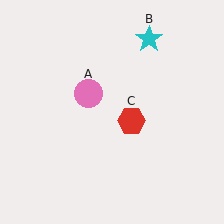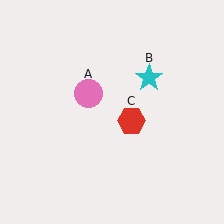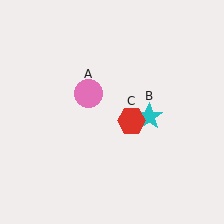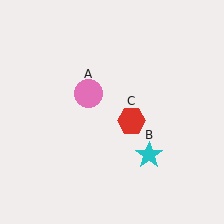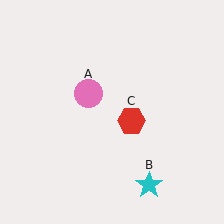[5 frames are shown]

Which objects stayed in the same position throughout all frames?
Pink circle (object A) and red hexagon (object C) remained stationary.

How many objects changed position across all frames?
1 object changed position: cyan star (object B).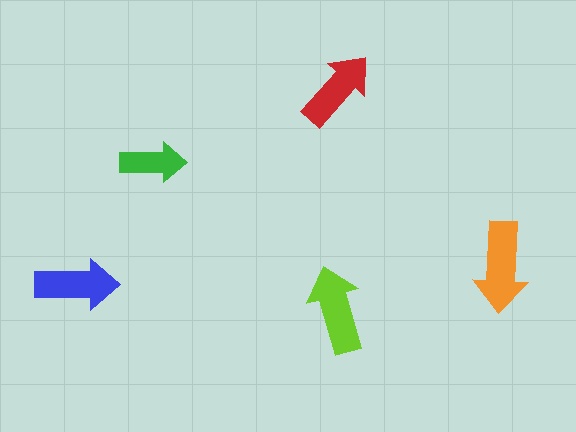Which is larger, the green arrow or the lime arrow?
The lime one.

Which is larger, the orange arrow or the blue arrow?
The orange one.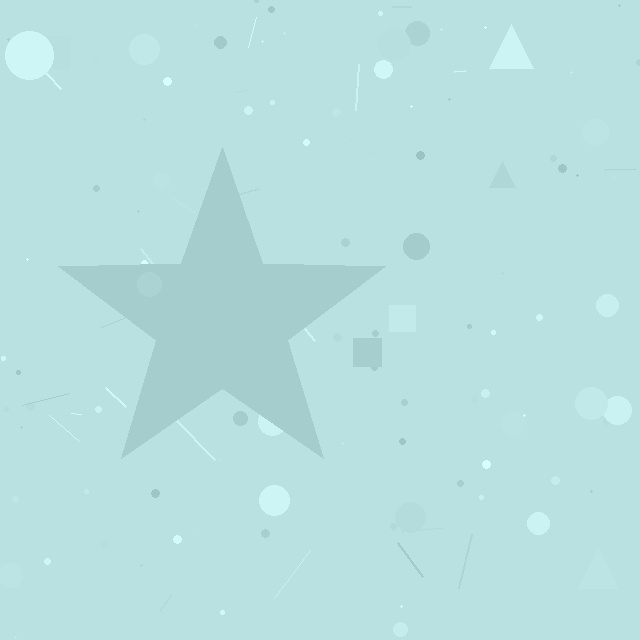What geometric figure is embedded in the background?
A star is embedded in the background.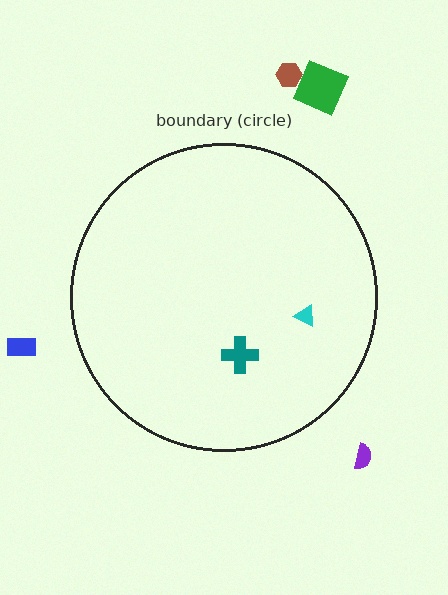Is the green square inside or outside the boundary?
Outside.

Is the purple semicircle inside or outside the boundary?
Outside.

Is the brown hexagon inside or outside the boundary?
Outside.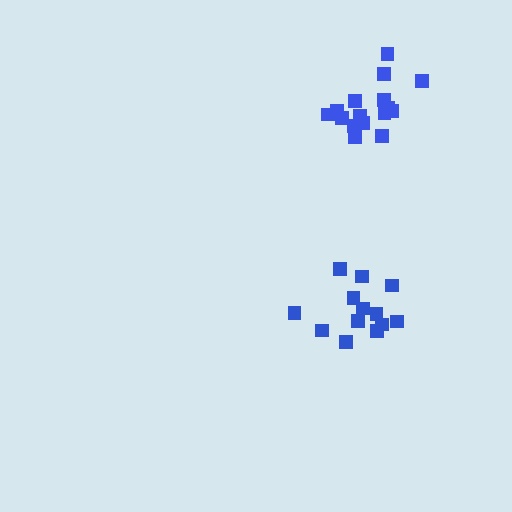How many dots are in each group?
Group 1: 13 dots, Group 2: 16 dots (29 total).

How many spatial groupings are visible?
There are 2 spatial groupings.